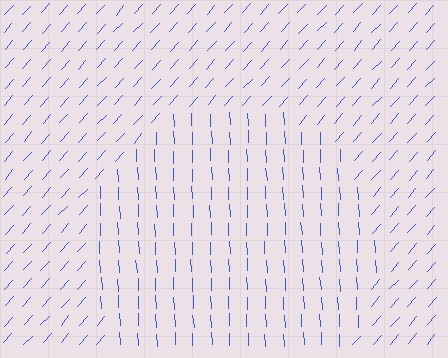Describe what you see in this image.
The image is filled with small blue line segments. A circle region in the image has lines oriented differently from the surrounding lines, creating a visible texture boundary.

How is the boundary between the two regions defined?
The boundary is defined purely by a change in line orientation (approximately 45 degrees difference). All lines are the same color and thickness.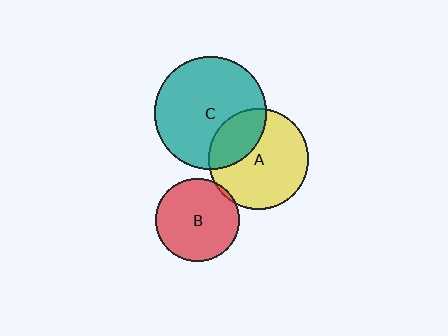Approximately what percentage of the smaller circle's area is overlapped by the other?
Approximately 5%.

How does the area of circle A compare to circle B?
Approximately 1.5 times.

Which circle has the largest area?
Circle C (teal).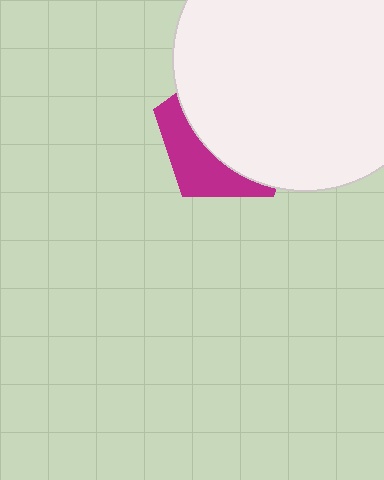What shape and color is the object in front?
The object in front is a white circle.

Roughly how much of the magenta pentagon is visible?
A small part of it is visible (roughly 33%).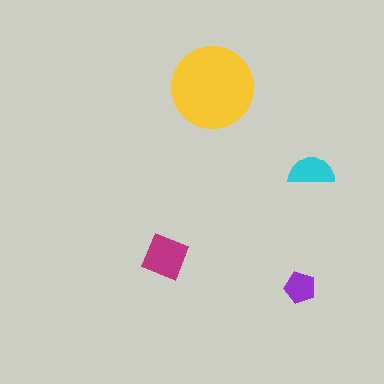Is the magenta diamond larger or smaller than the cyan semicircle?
Larger.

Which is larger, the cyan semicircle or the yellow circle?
The yellow circle.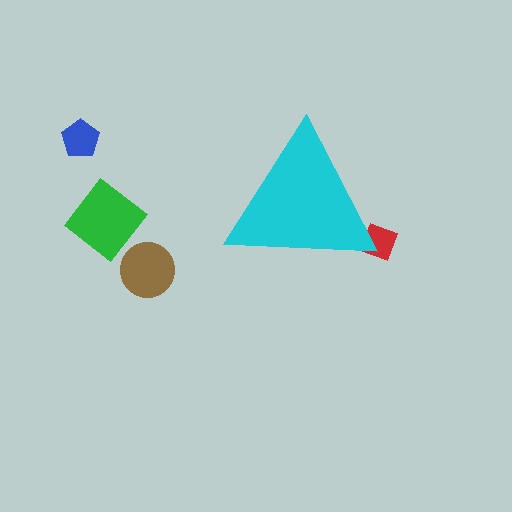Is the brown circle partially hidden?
No, the brown circle is fully visible.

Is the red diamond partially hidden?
Yes, the red diamond is partially hidden behind the cyan triangle.